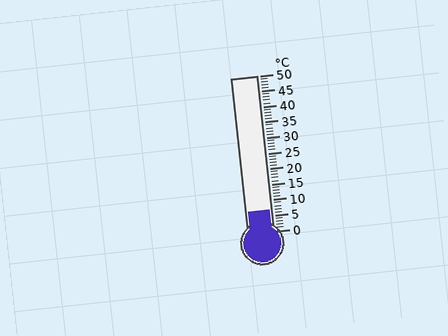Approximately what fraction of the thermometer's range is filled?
The thermometer is filled to approximately 15% of its range.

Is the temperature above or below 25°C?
The temperature is below 25°C.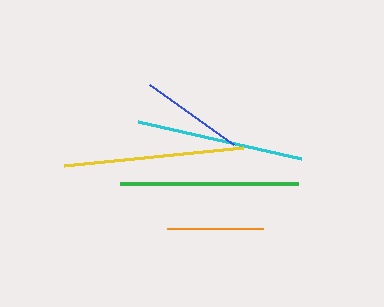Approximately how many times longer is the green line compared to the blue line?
The green line is approximately 1.7 times the length of the blue line.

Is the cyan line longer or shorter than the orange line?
The cyan line is longer than the orange line.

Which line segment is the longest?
The yellow line is the longest at approximately 179 pixels.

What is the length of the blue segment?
The blue segment is approximately 104 pixels long.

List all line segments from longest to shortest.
From longest to shortest: yellow, green, cyan, blue, orange.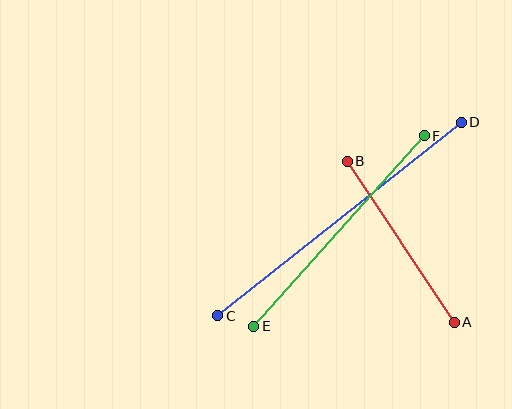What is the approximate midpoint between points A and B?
The midpoint is at approximately (401, 242) pixels.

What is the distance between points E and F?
The distance is approximately 256 pixels.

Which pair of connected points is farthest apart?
Points C and D are farthest apart.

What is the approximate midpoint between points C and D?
The midpoint is at approximately (339, 219) pixels.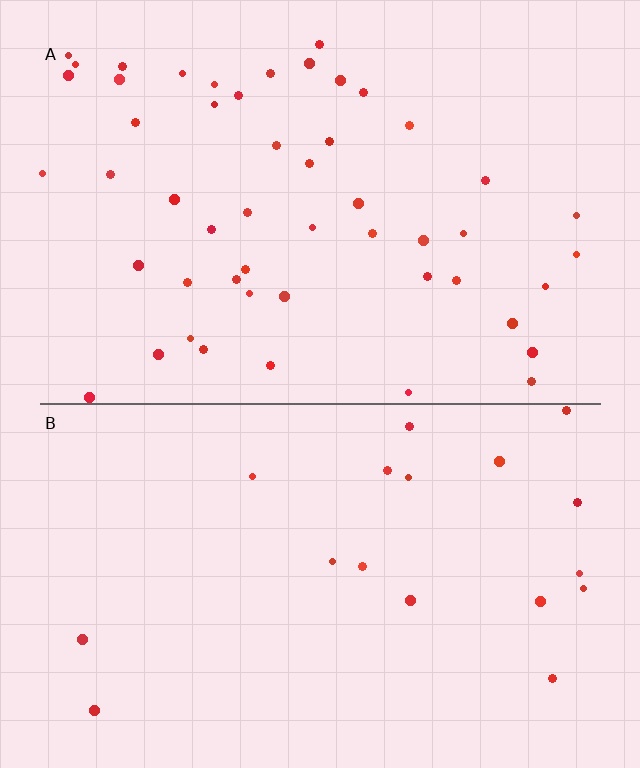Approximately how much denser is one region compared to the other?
Approximately 2.8× — region A over region B.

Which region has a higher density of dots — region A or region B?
A (the top).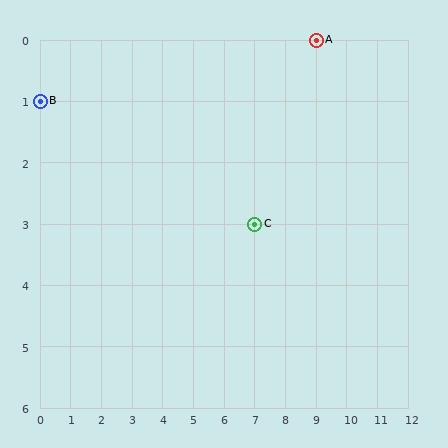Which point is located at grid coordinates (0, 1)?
Point B is at (0, 1).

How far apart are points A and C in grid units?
Points A and C are 2 columns and 3 rows apart (about 3.6 grid units diagonally).